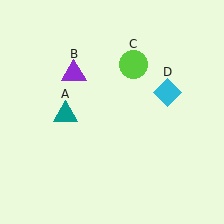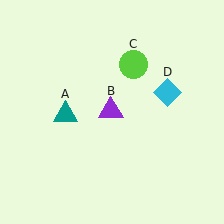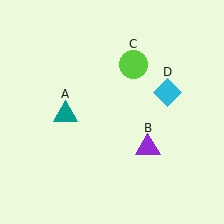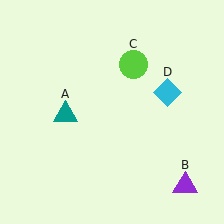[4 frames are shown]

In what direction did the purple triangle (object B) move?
The purple triangle (object B) moved down and to the right.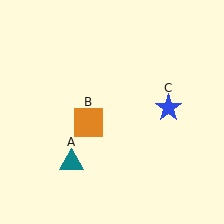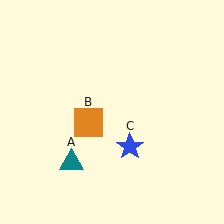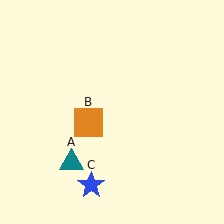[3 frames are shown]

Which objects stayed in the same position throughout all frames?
Teal triangle (object A) and orange square (object B) remained stationary.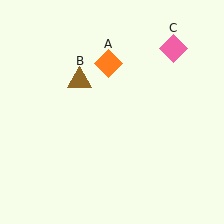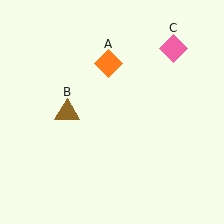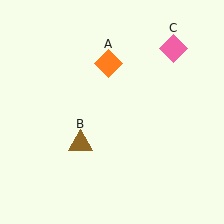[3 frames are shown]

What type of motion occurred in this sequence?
The brown triangle (object B) rotated counterclockwise around the center of the scene.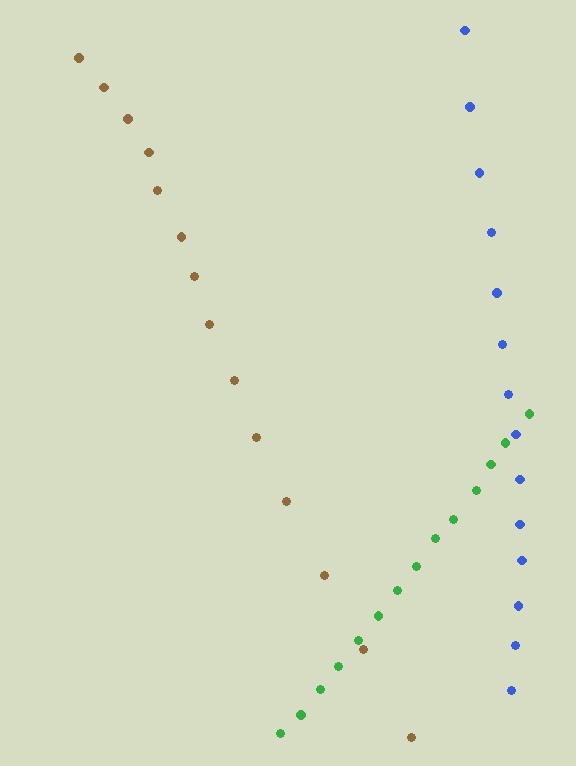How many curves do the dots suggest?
There are 3 distinct paths.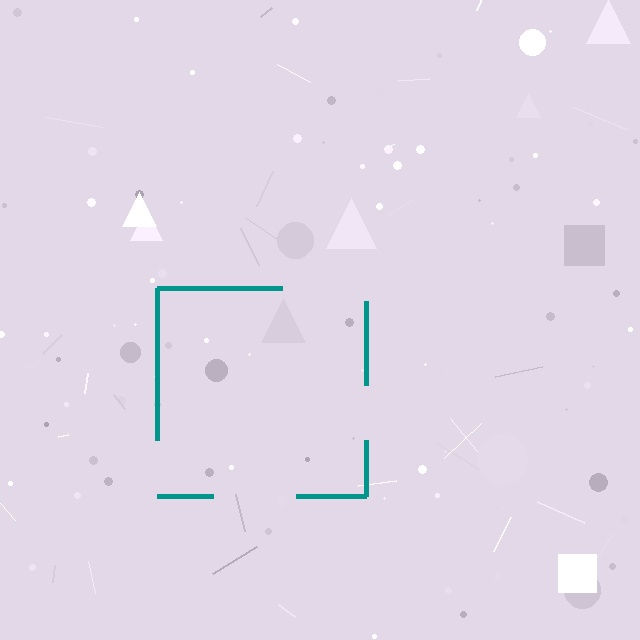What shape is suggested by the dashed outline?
The dashed outline suggests a square.